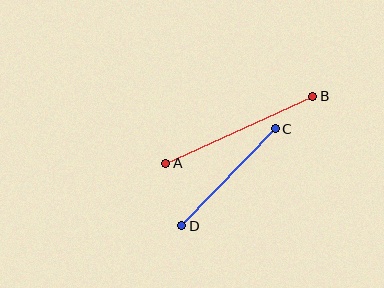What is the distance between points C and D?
The distance is approximately 135 pixels.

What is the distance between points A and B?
The distance is approximately 161 pixels.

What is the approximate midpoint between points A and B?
The midpoint is at approximately (239, 130) pixels.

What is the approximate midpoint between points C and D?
The midpoint is at approximately (228, 177) pixels.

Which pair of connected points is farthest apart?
Points A and B are farthest apart.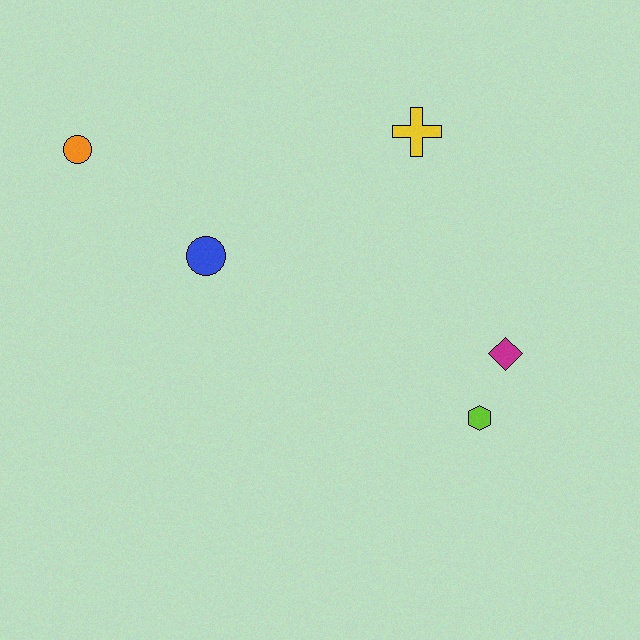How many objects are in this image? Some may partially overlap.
There are 5 objects.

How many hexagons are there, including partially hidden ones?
There is 1 hexagon.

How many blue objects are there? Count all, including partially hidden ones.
There is 1 blue object.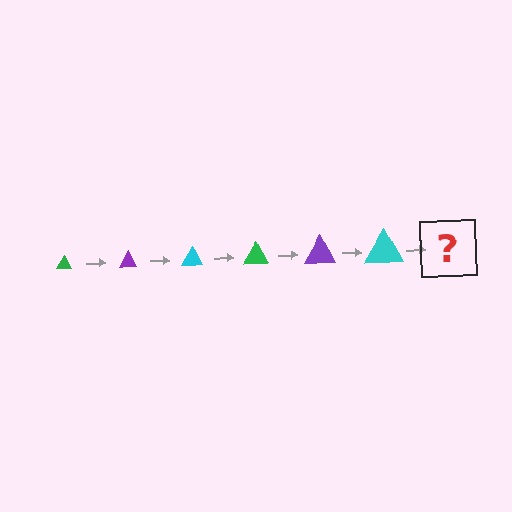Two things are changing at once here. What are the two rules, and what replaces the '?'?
The two rules are that the triangle grows larger each step and the color cycles through green, purple, and cyan. The '?' should be a green triangle, larger than the previous one.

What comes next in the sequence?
The next element should be a green triangle, larger than the previous one.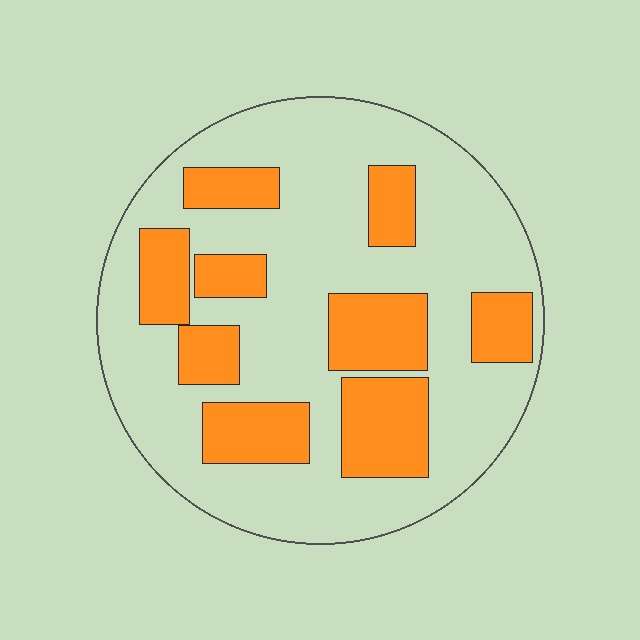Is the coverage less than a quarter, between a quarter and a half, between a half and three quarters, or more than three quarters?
Between a quarter and a half.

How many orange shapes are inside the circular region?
9.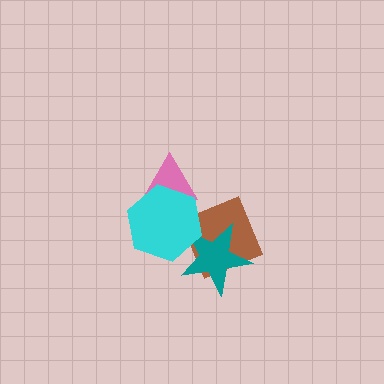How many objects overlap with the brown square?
2 objects overlap with the brown square.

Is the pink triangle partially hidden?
Yes, it is partially covered by another shape.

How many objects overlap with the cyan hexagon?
3 objects overlap with the cyan hexagon.